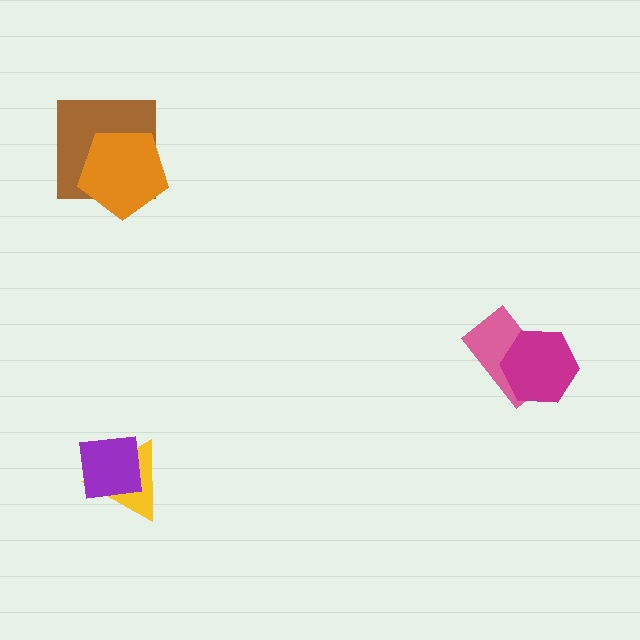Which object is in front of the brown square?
The orange pentagon is in front of the brown square.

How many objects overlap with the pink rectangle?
1 object overlaps with the pink rectangle.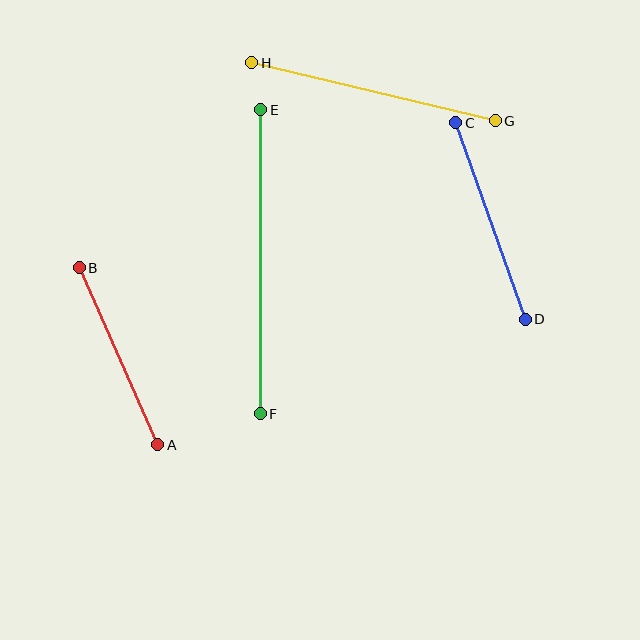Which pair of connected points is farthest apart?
Points E and F are farthest apart.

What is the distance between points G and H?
The distance is approximately 250 pixels.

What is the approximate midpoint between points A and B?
The midpoint is at approximately (119, 356) pixels.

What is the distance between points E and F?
The distance is approximately 304 pixels.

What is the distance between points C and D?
The distance is approximately 208 pixels.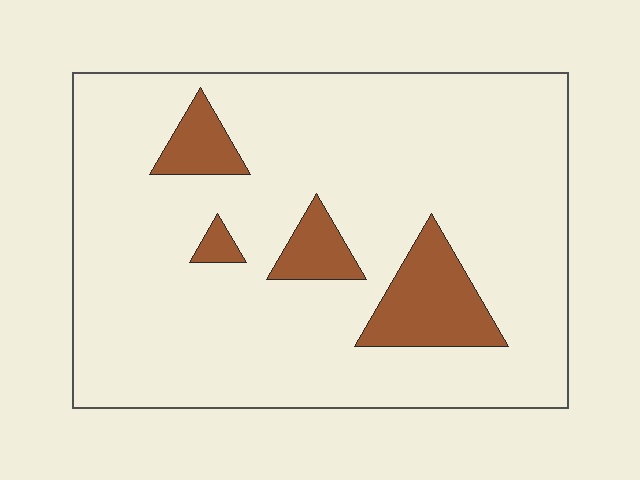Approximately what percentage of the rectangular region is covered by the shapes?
Approximately 10%.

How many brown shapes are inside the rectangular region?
4.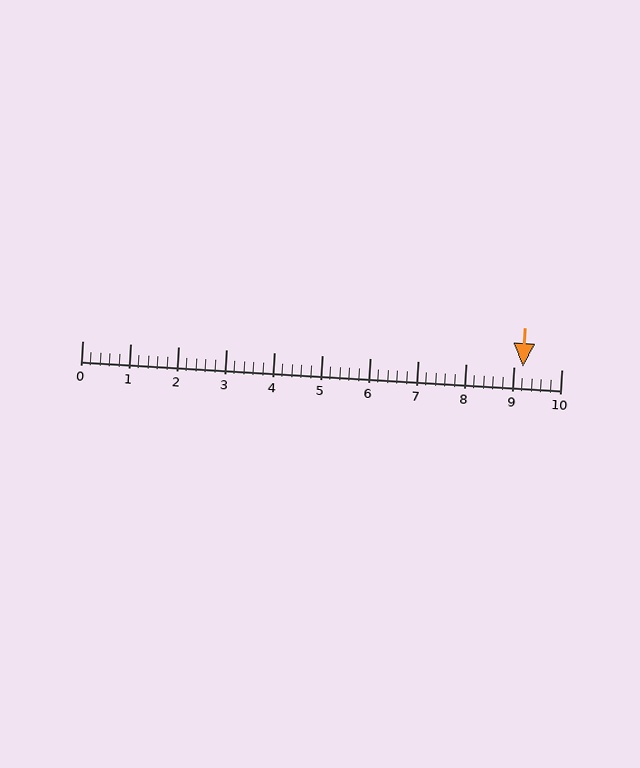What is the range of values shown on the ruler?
The ruler shows values from 0 to 10.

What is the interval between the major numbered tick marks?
The major tick marks are spaced 1 units apart.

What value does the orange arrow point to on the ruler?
The orange arrow points to approximately 9.2.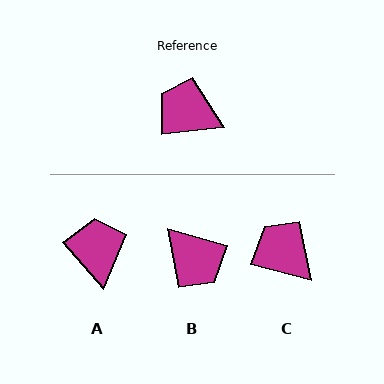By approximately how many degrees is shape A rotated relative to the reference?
Approximately 55 degrees clockwise.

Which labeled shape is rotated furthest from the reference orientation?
B, about 159 degrees away.